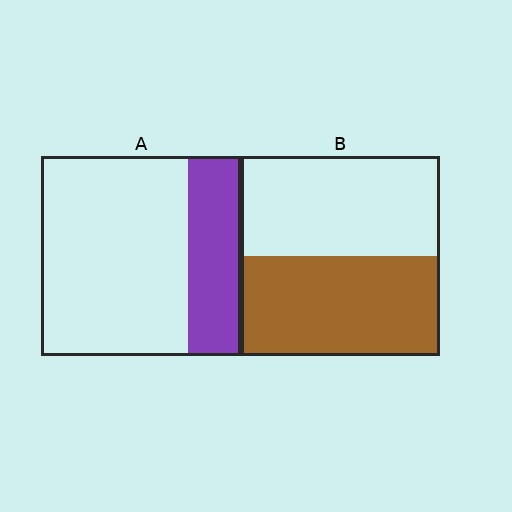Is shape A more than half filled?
No.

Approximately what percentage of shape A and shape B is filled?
A is approximately 25% and B is approximately 50%.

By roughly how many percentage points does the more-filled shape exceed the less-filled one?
By roughly 25 percentage points (B over A).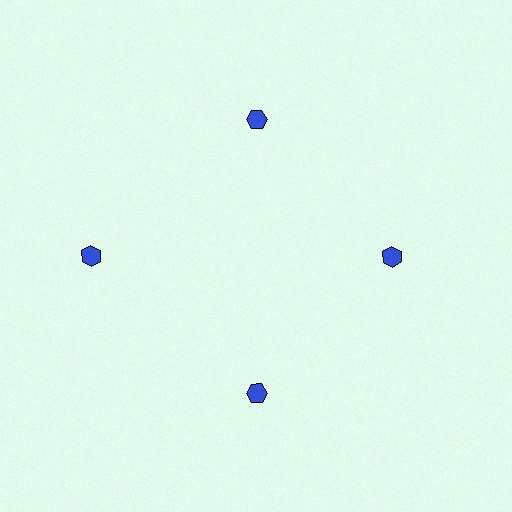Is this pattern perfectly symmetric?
No. The 4 blue hexagons are arranged in a ring, but one element near the 9 o'clock position is pushed outward from the center, breaking the 4-fold rotational symmetry.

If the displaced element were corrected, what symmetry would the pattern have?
It would have 4-fold rotational symmetry — the pattern would map onto itself every 90 degrees.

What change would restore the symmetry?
The symmetry would be restored by moving it inward, back onto the ring so that all 4 hexagons sit at equal angles and equal distance from the center.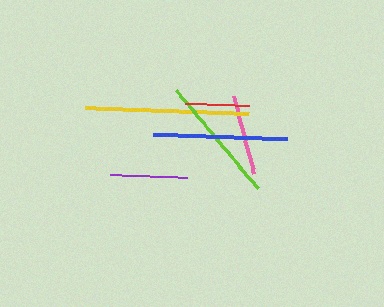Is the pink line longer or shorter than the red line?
The pink line is longer than the red line.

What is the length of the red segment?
The red segment is approximately 64 pixels long.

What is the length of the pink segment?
The pink segment is approximately 79 pixels long.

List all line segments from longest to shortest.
From longest to shortest: yellow, blue, lime, pink, purple, red.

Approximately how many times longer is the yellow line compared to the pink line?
The yellow line is approximately 2.1 times the length of the pink line.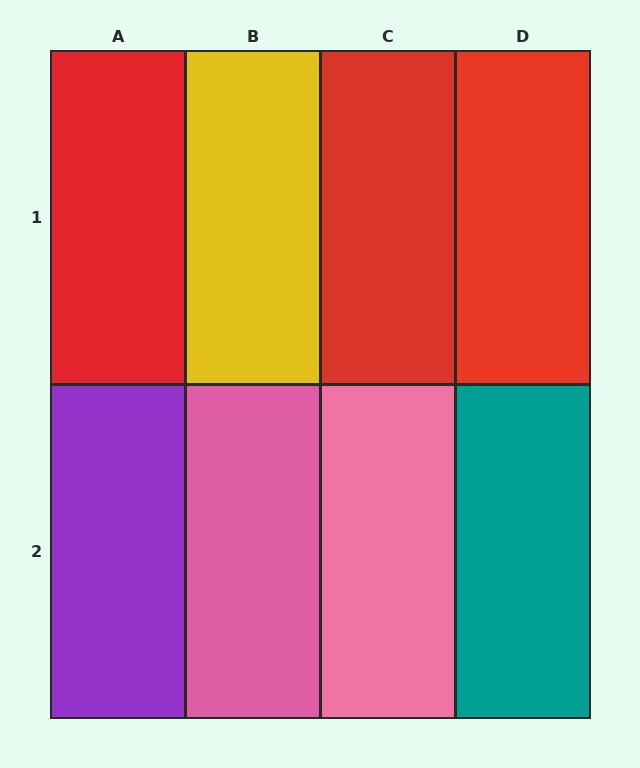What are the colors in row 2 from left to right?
Purple, pink, pink, teal.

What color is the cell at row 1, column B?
Yellow.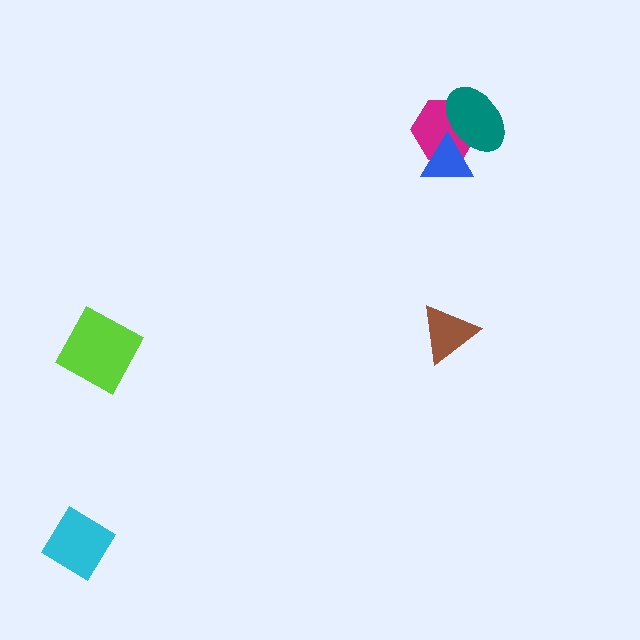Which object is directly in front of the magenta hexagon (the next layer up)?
The teal ellipse is directly in front of the magenta hexagon.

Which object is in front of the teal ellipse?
The blue triangle is in front of the teal ellipse.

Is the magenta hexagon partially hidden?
Yes, it is partially covered by another shape.